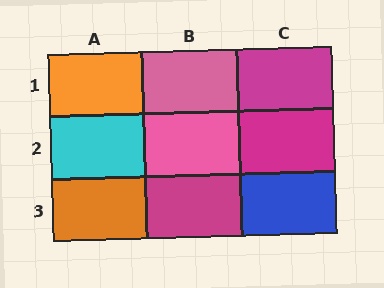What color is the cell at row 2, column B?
Pink.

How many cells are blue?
1 cell is blue.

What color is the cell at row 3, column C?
Blue.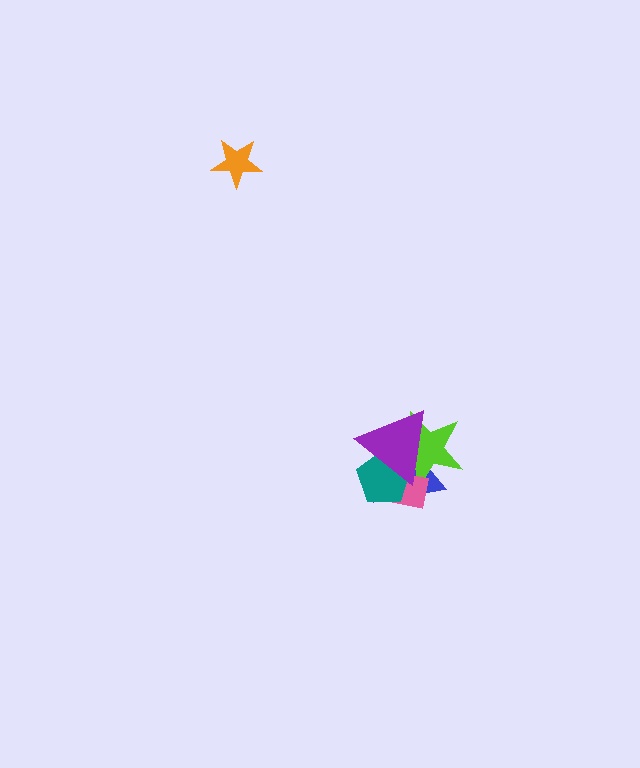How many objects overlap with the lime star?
4 objects overlap with the lime star.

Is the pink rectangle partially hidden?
Yes, it is partially covered by another shape.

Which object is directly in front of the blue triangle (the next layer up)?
The lime star is directly in front of the blue triangle.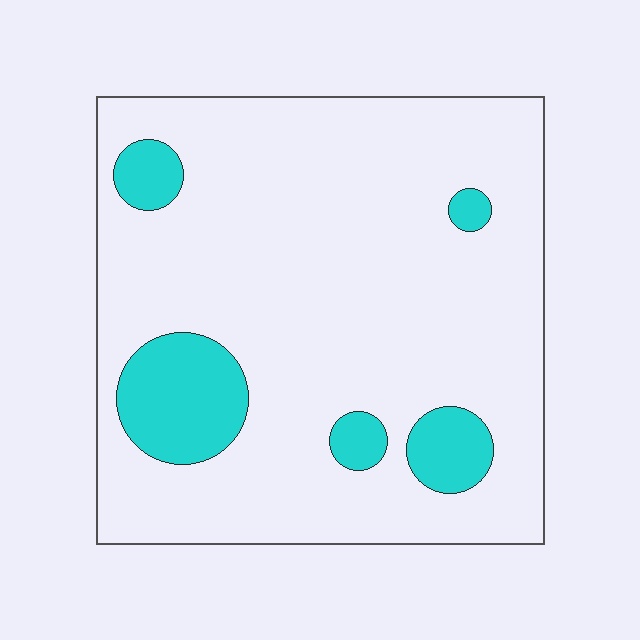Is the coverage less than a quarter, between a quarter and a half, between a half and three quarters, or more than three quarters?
Less than a quarter.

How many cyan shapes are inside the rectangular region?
5.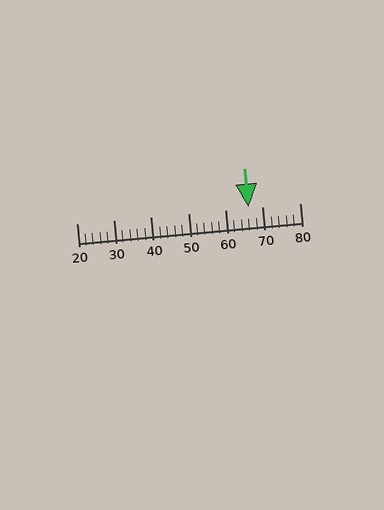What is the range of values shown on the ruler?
The ruler shows values from 20 to 80.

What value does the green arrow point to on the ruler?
The green arrow points to approximately 66.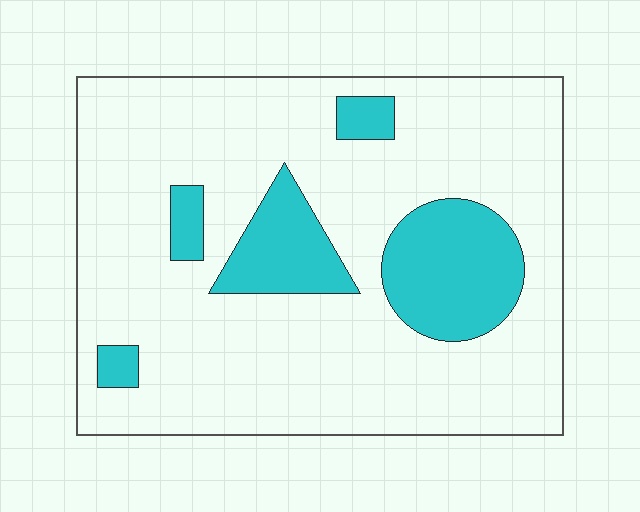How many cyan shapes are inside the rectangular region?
5.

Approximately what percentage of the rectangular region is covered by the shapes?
Approximately 20%.